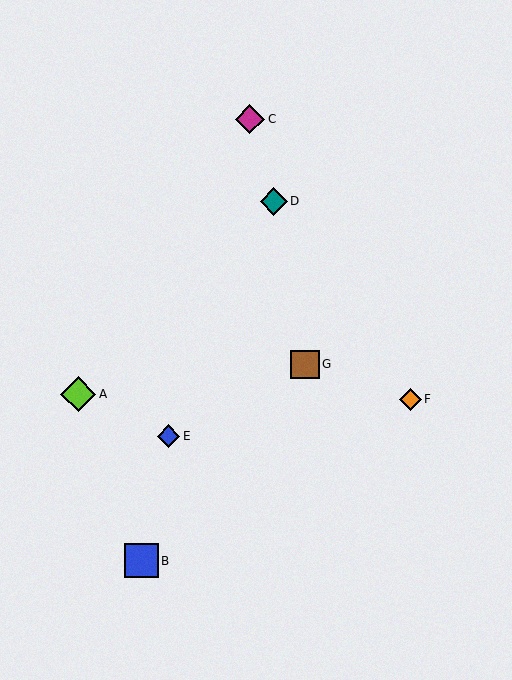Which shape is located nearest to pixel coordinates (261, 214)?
The teal diamond (labeled D) at (274, 201) is nearest to that location.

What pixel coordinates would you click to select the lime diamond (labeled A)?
Click at (78, 394) to select the lime diamond A.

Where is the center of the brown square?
The center of the brown square is at (305, 364).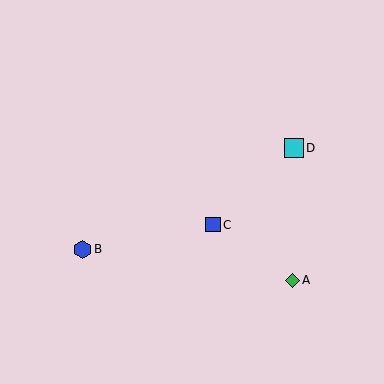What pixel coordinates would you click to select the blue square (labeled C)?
Click at (213, 225) to select the blue square C.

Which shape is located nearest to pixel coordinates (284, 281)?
The green diamond (labeled A) at (292, 280) is nearest to that location.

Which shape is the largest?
The cyan square (labeled D) is the largest.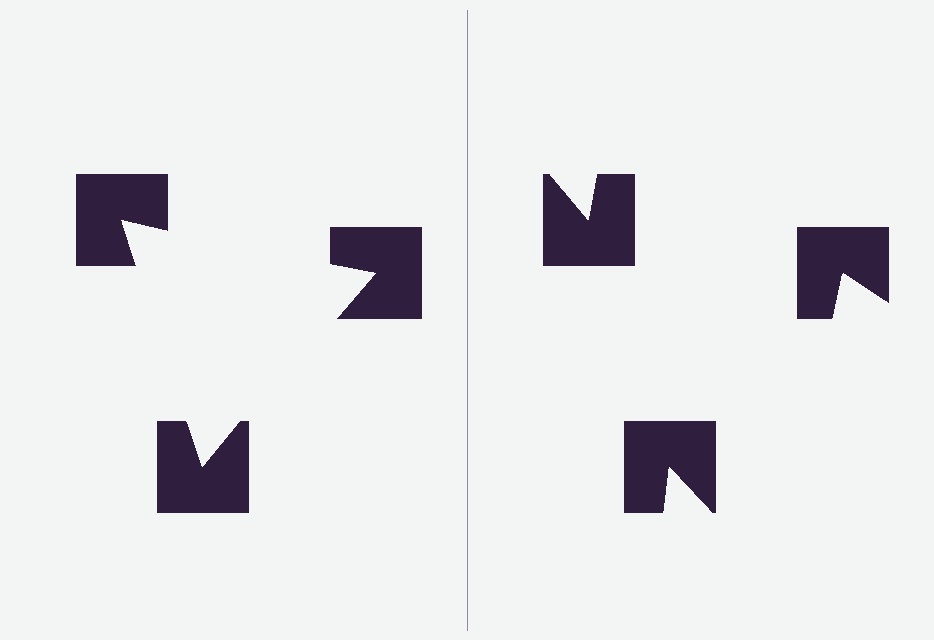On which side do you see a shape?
An illusory triangle appears on the left side. On the right side the wedge cuts are rotated, so no coherent shape forms.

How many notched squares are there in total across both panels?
6 — 3 on each side.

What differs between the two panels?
The notched squares are positioned identically on both sides; only the wedge orientations differ. On the left they align to a triangle; on the right they are misaligned.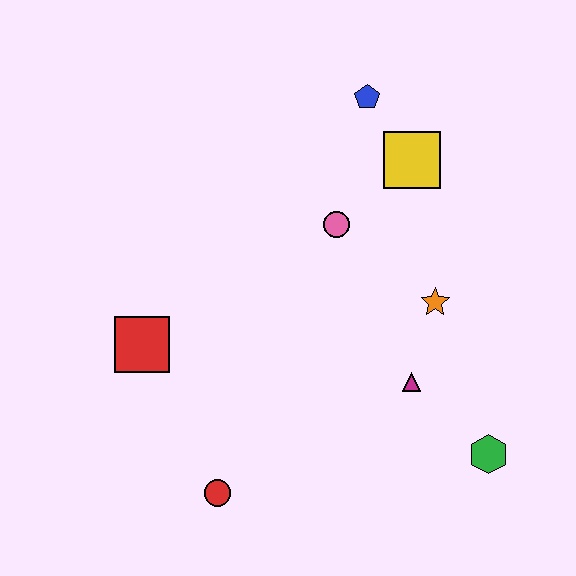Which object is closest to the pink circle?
The yellow square is closest to the pink circle.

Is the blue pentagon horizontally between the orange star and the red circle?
Yes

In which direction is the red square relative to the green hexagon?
The red square is to the left of the green hexagon.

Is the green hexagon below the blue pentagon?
Yes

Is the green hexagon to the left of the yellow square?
No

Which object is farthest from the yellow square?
The red circle is farthest from the yellow square.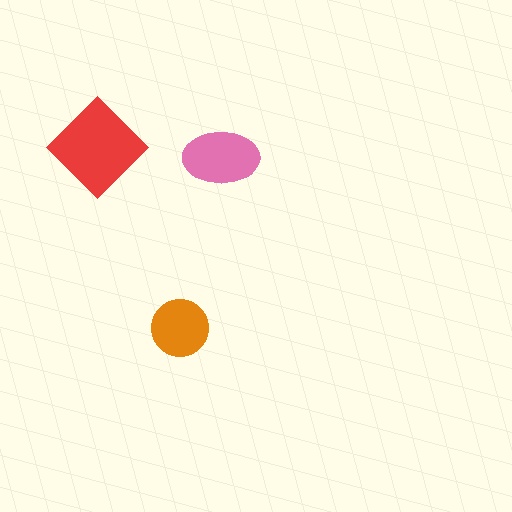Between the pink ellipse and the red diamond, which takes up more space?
The red diamond.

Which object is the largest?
The red diamond.